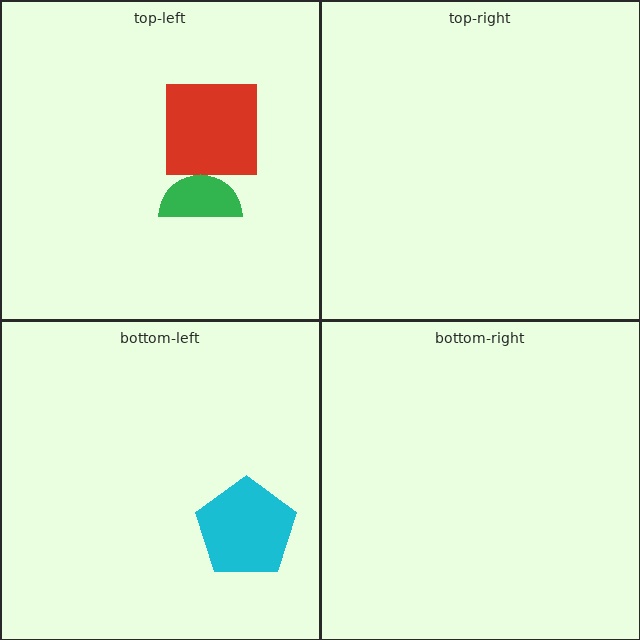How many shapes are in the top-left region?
2.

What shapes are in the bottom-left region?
The cyan pentagon.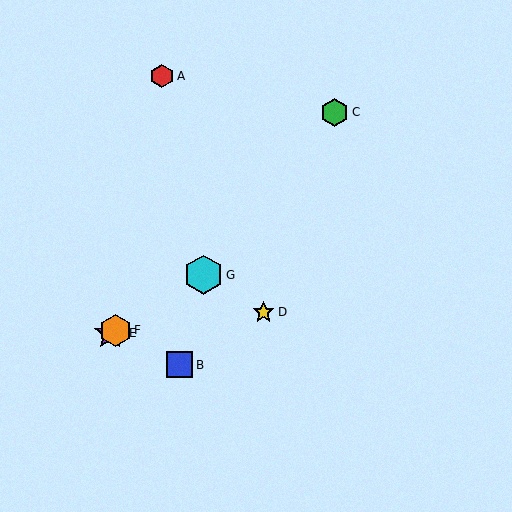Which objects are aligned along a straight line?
Objects E, F, G are aligned along a straight line.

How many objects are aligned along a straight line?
3 objects (E, F, G) are aligned along a straight line.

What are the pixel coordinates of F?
Object F is at (115, 330).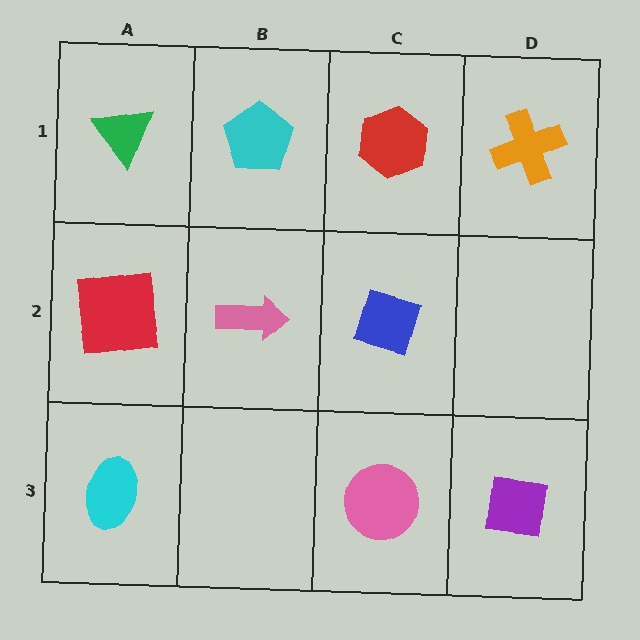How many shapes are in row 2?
3 shapes.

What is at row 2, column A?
A red square.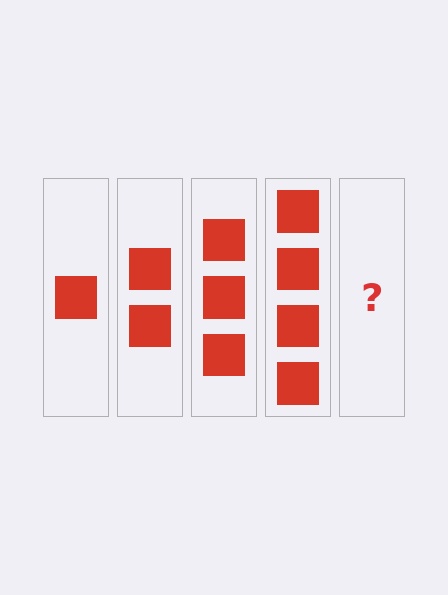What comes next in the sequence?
The next element should be 5 squares.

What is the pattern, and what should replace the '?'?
The pattern is that each step adds one more square. The '?' should be 5 squares.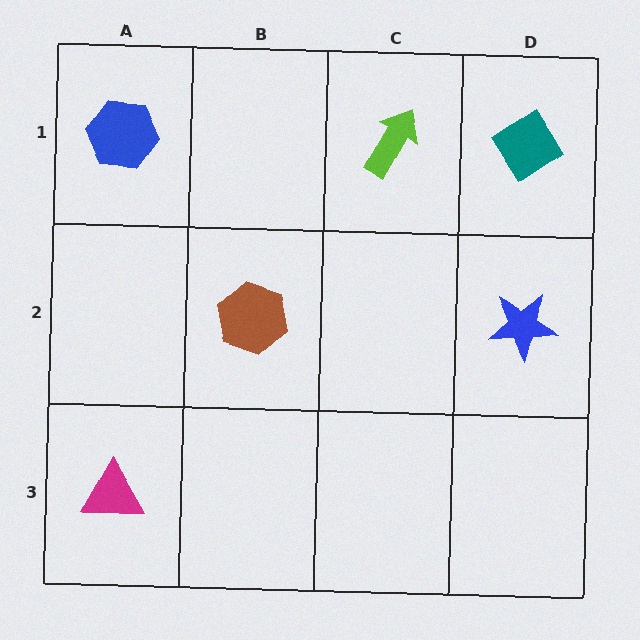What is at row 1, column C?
A lime arrow.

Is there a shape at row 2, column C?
No, that cell is empty.